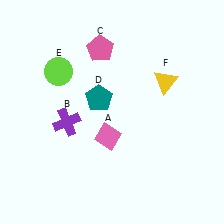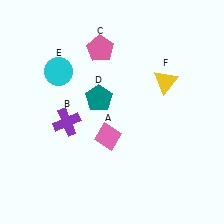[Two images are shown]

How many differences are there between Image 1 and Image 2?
There is 1 difference between the two images.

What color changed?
The circle (E) changed from lime in Image 1 to cyan in Image 2.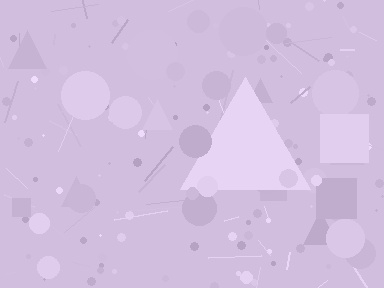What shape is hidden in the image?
A triangle is hidden in the image.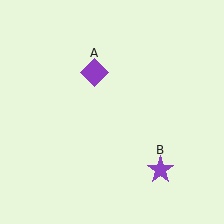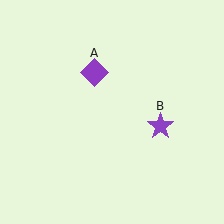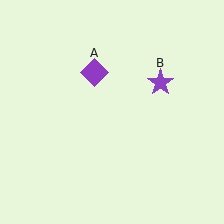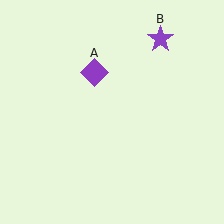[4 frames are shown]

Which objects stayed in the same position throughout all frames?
Purple diamond (object A) remained stationary.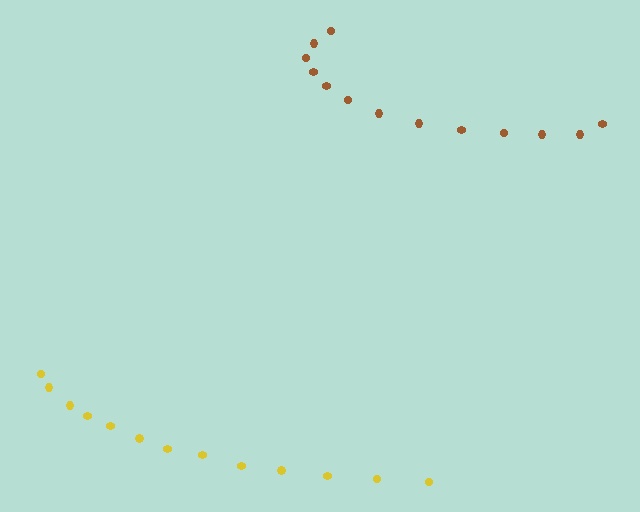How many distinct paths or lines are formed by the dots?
There are 2 distinct paths.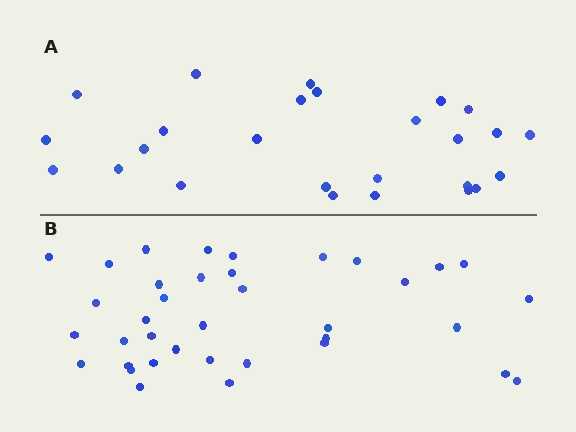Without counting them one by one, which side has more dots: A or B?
Region B (the bottom region) has more dots.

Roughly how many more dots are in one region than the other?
Region B has roughly 12 or so more dots than region A.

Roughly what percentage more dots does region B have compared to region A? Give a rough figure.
About 40% more.